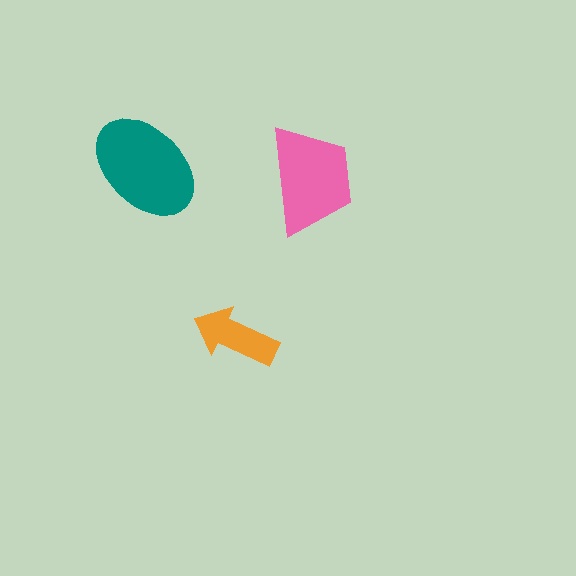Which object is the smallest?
The orange arrow.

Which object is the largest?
The teal ellipse.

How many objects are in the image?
There are 3 objects in the image.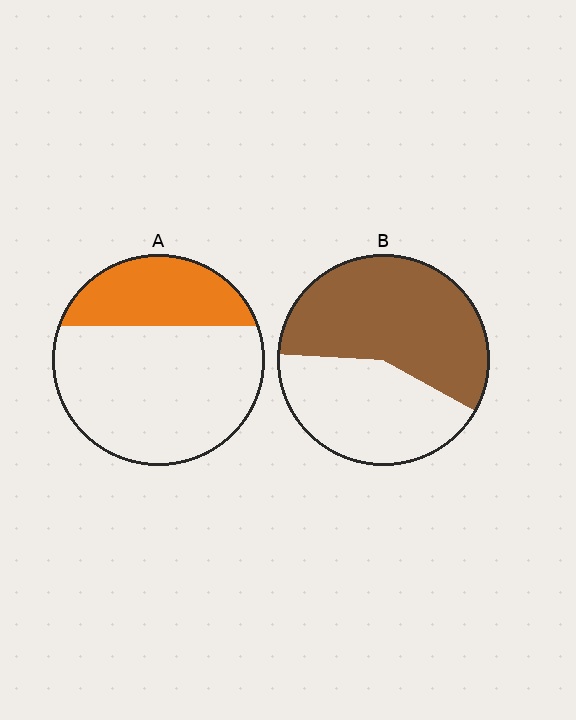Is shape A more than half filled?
No.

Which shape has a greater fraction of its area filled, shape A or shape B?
Shape B.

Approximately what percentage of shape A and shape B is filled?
A is approximately 30% and B is approximately 55%.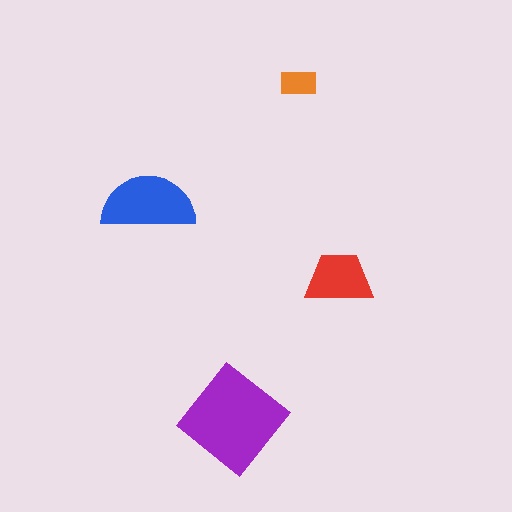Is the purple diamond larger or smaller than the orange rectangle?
Larger.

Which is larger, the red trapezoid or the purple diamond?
The purple diamond.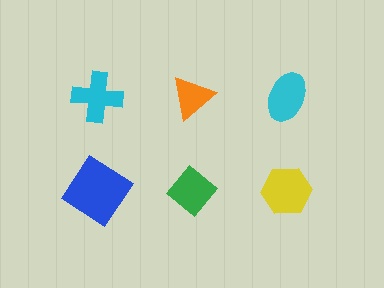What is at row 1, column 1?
A cyan cross.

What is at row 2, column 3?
A yellow hexagon.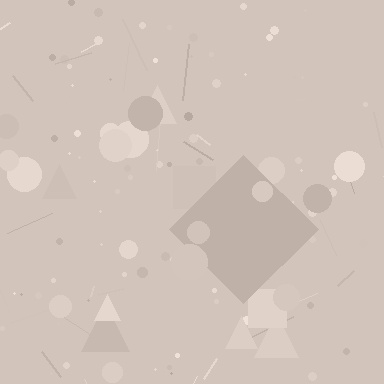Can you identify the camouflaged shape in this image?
The camouflaged shape is a diamond.